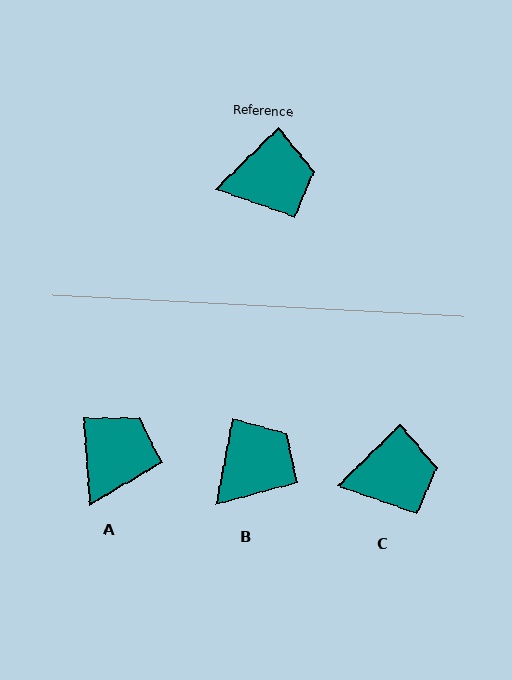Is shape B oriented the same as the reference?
No, it is off by about 35 degrees.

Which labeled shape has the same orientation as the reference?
C.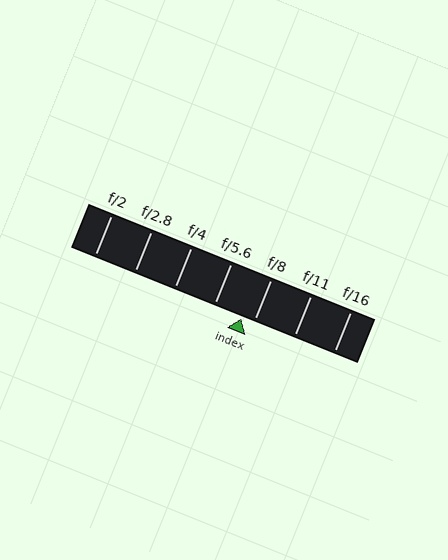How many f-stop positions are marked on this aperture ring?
There are 7 f-stop positions marked.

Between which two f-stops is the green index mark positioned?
The index mark is between f/5.6 and f/8.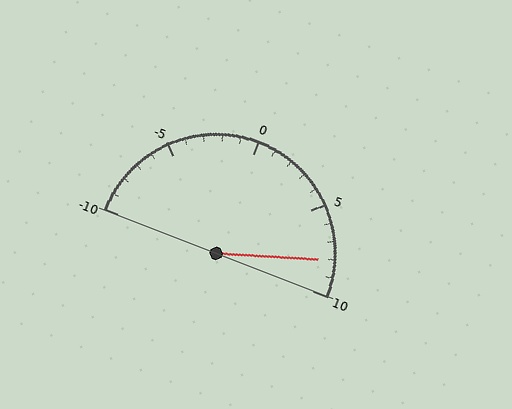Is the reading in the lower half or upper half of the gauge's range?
The reading is in the upper half of the range (-10 to 10).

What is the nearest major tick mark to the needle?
The nearest major tick mark is 10.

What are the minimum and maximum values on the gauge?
The gauge ranges from -10 to 10.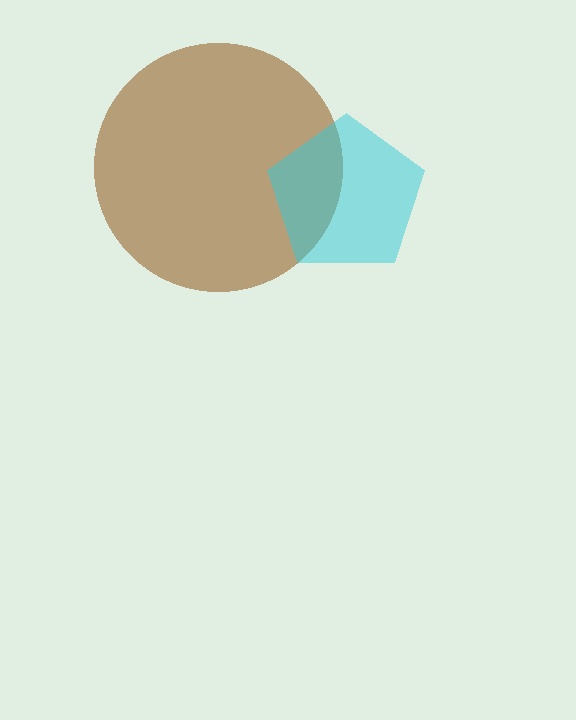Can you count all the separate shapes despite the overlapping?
Yes, there are 2 separate shapes.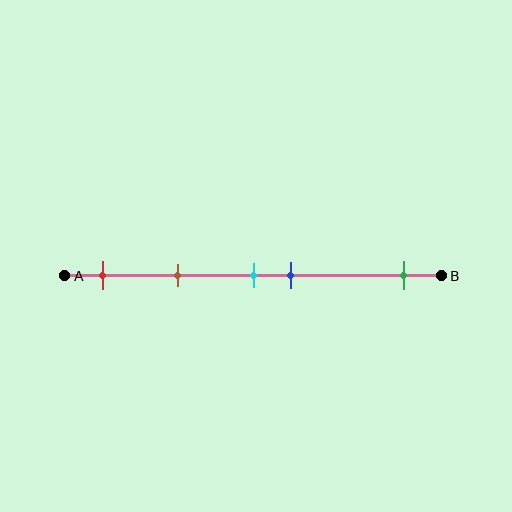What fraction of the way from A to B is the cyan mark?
The cyan mark is approximately 50% (0.5) of the way from A to B.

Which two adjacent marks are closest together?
The cyan and blue marks are the closest adjacent pair.